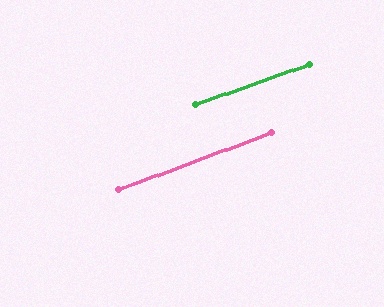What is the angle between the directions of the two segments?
Approximately 1 degree.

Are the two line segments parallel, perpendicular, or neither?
Parallel — their directions differ by only 1.0°.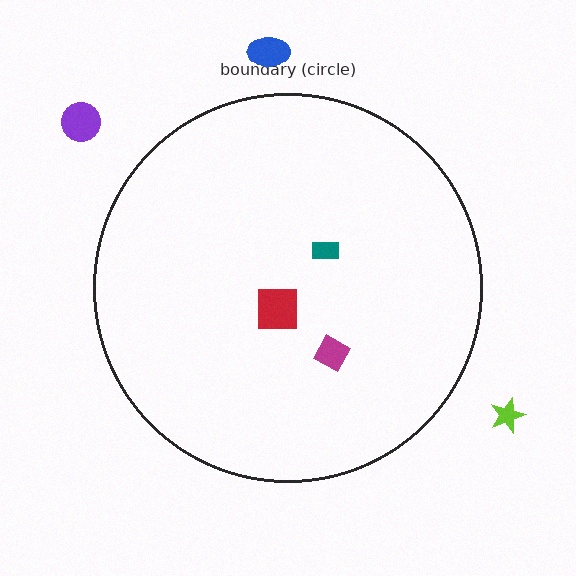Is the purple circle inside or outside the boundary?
Outside.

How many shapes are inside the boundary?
3 inside, 3 outside.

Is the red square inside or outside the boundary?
Inside.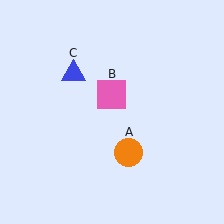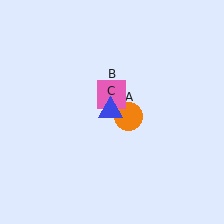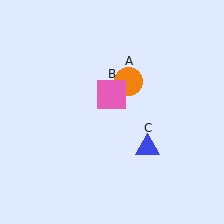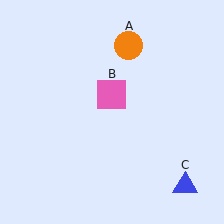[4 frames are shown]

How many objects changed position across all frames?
2 objects changed position: orange circle (object A), blue triangle (object C).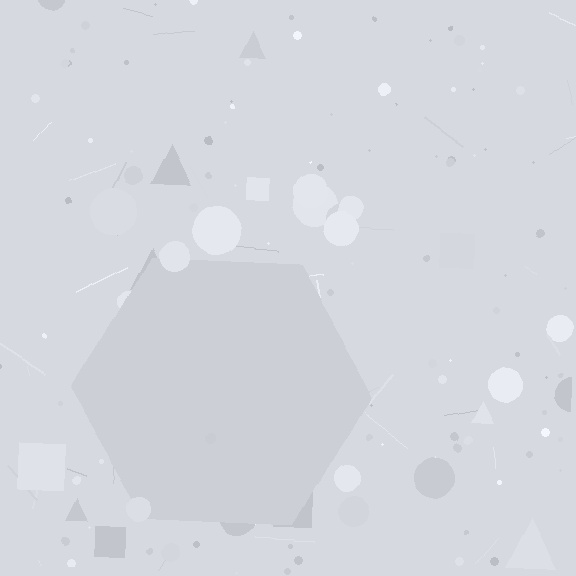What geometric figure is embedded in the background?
A hexagon is embedded in the background.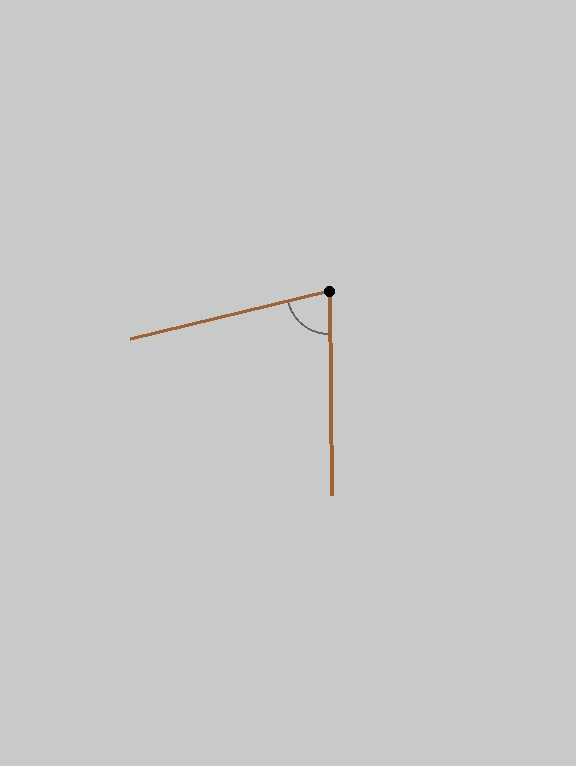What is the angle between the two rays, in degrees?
Approximately 77 degrees.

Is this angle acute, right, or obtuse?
It is acute.